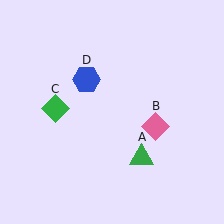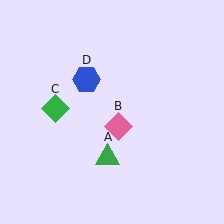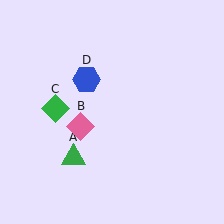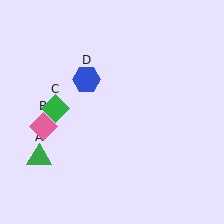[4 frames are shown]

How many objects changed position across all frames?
2 objects changed position: green triangle (object A), pink diamond (object B).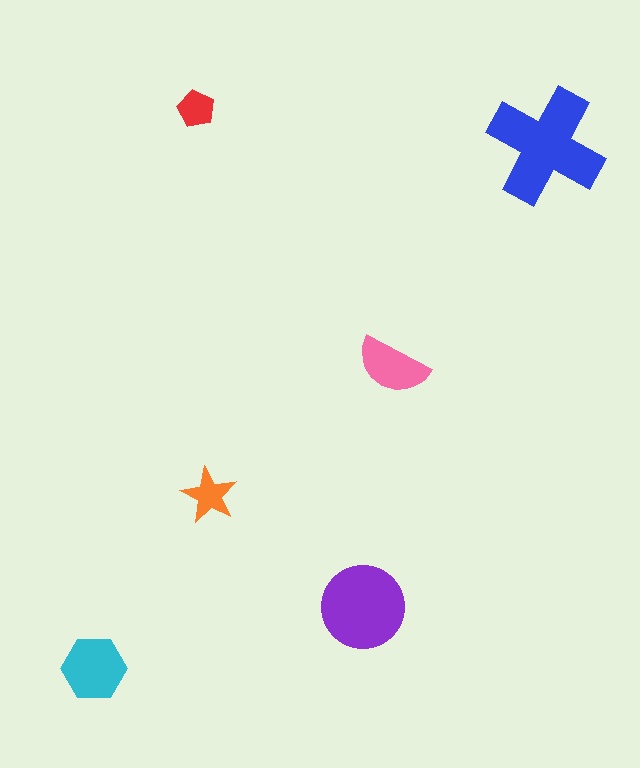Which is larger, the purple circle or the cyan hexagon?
The purple circle.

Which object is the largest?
The blue cross.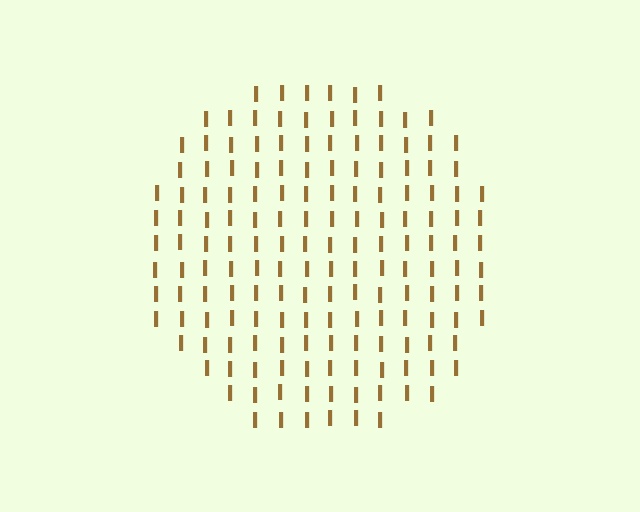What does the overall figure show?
The overall figure shows a circle.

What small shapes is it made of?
It is made of small letter I's.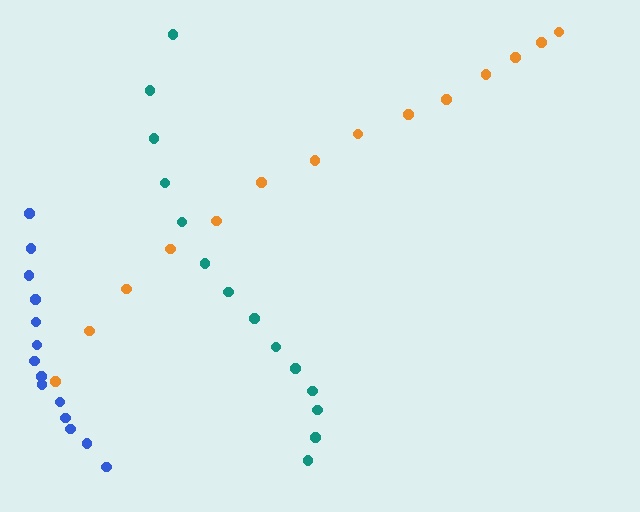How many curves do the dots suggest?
There are 3 distinct paths.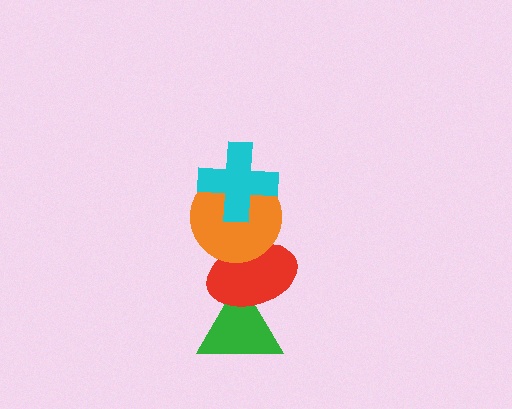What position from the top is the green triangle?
The green triangle is 4th from the top.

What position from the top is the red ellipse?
The red ellipse is 3rd from the top.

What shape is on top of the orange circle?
The cyan cross is on top of the orange circle.